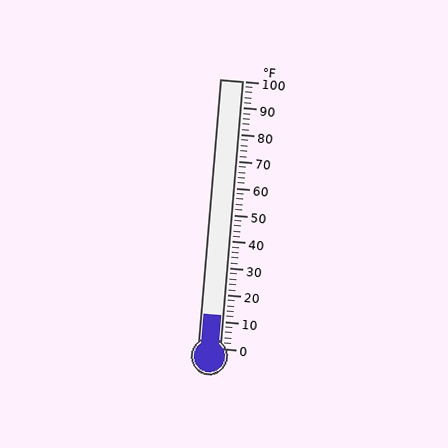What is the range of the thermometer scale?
The thermometer scale ranges from 0°F to 100°F.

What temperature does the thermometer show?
The thermometer shows approximately 12°F.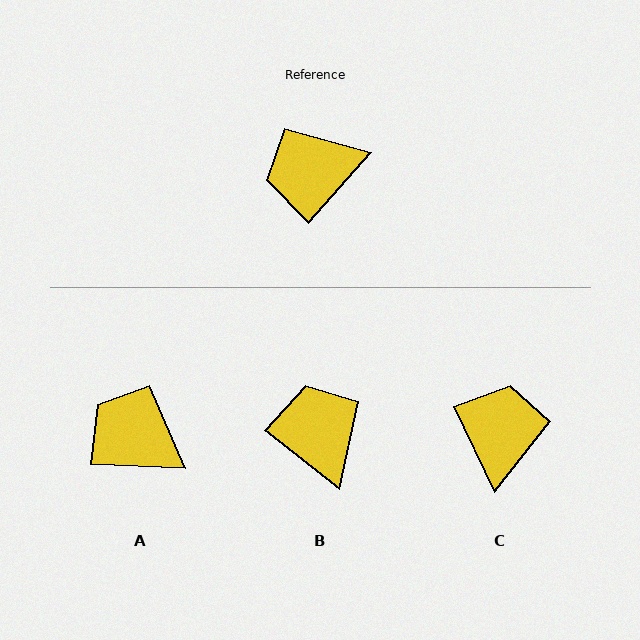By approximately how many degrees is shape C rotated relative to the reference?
Approximately 113 degrees clockwise.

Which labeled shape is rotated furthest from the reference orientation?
C, about 113 degrees away.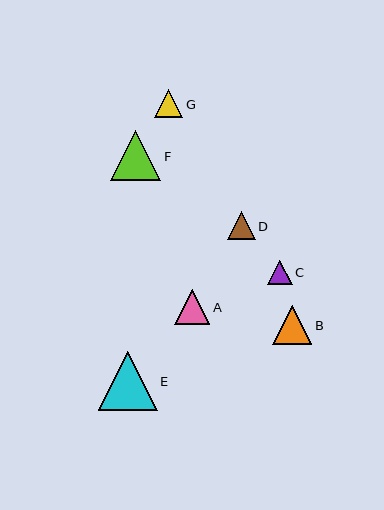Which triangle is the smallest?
Triangle C is the smallest with a size of approximately 24 pixels.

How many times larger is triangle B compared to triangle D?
Triangle B is approximately 1.4 times the size of triangle D.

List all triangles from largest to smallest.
From largest to smallest: E, F, B, A, G, D, C.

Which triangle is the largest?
Triangle E is the largest with a size of approximately 59 pixels.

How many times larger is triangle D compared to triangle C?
Triangle D is approximately 1.1 times the size of triangle C.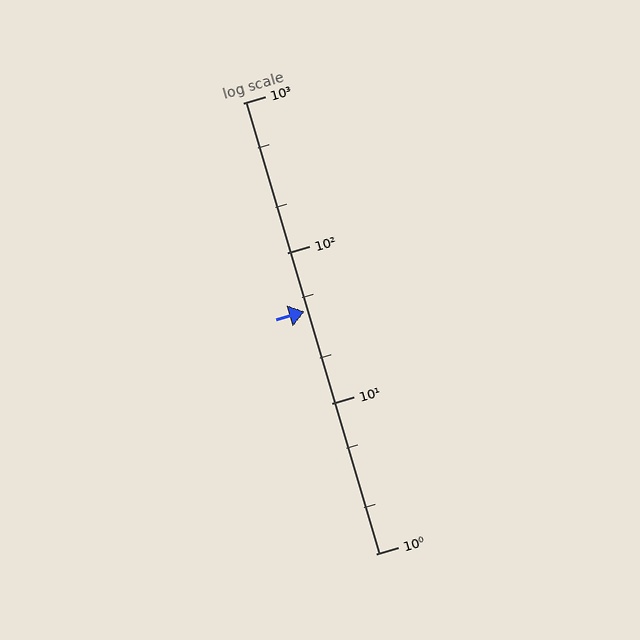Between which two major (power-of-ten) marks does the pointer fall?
The pointer is between 10 and 100.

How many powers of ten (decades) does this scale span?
The scale spans 3 decades, from 1 to 1000.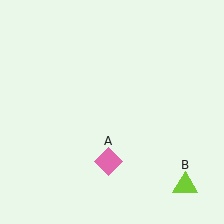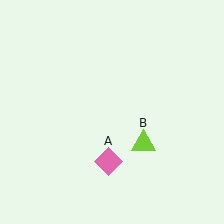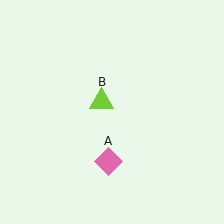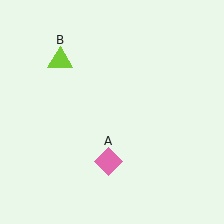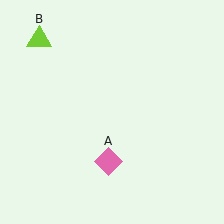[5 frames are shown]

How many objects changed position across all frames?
1 object changed position: lime triangle (object B).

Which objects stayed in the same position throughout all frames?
Pink diamond (object A) remained stationary.